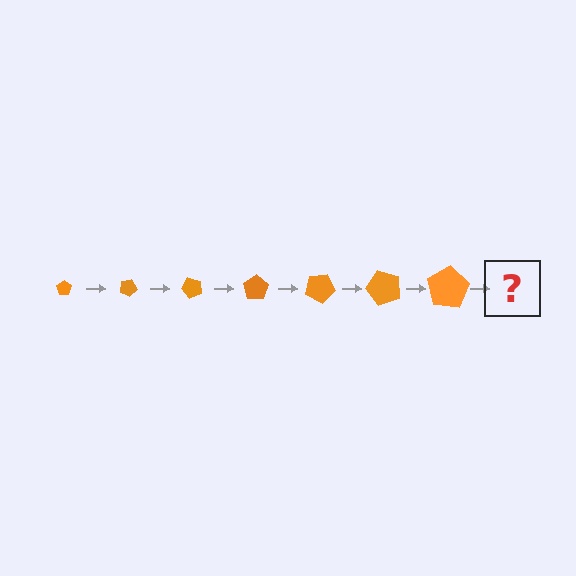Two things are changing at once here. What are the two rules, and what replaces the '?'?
The two rules are that the pentagon grows larger each step and it rotates 25 degrees each step. The '?' should be a pentagon, larger than the previous one and rotated 175 degrees from the start.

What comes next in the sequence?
The next element should be a pentagon, larger than the previous one and rotated 175 degrees from the start.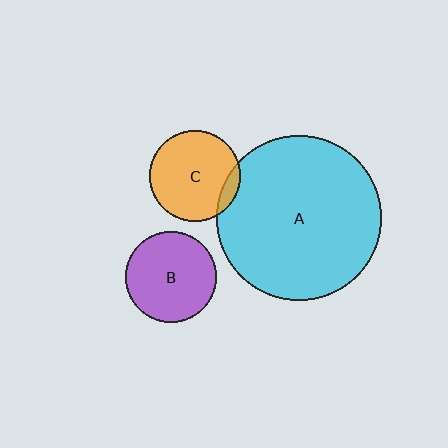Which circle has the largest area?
Circle A (cyan).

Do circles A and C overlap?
Yes.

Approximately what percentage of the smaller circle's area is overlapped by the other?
Approximately 10%.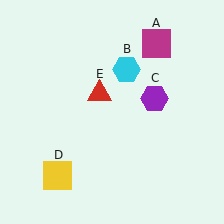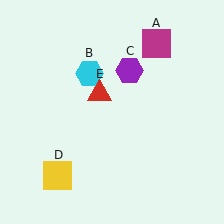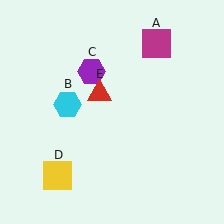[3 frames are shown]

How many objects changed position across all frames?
2 objects changed position: cyan hexagon (object B), purple hexagon (object C).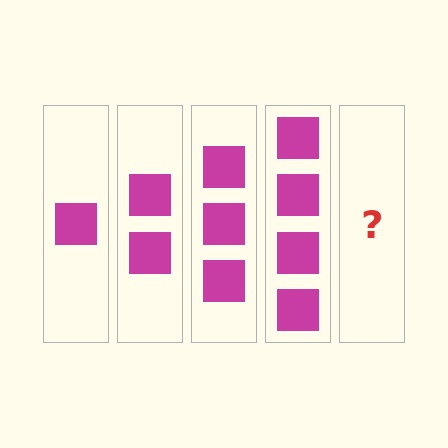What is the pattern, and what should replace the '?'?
The pattern is that each step adds one more square. The '?' should be 5 squares.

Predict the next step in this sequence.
The next step is 5 squares.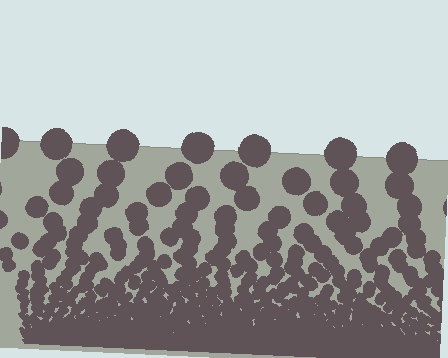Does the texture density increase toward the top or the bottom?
Density increases toward the bottom.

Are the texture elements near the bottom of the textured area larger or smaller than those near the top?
Smaller. The gradient is inverted — elements near the bottom are smaller and denser.